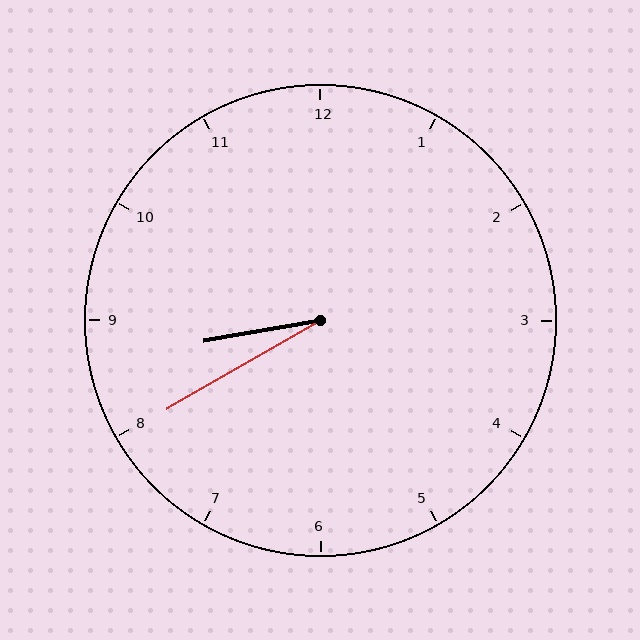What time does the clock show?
8:40.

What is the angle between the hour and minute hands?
Approximately 20 degrees.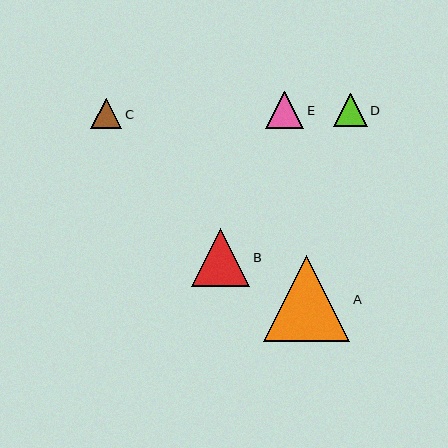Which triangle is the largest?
Triangle A is the largest with a size of approximately 86 pixels.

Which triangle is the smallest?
Triangle C is the smallest with a size of approximately 31 pixels.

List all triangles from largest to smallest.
From largest to smallest: A, B, E, D, C.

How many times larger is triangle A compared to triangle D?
Triangle A is approximately 2.6 times the size of triangle D.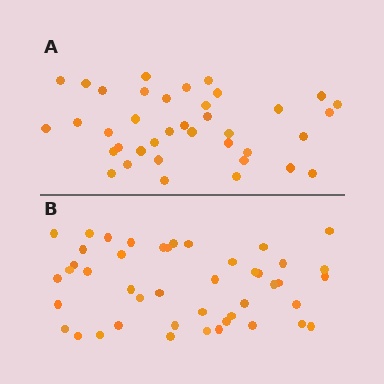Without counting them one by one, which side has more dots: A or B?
Region B (the bottom region) has more dots.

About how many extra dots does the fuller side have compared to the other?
Region B has roughly 8 or so more dots than region A.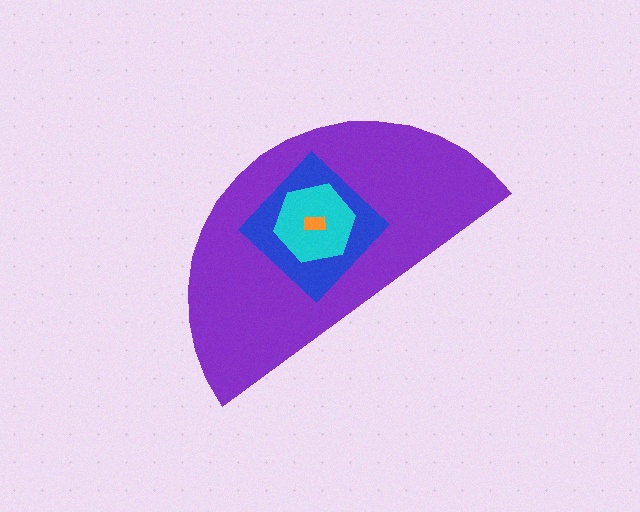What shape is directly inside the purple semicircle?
The blue diamond.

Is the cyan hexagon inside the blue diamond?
Yes.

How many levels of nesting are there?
4.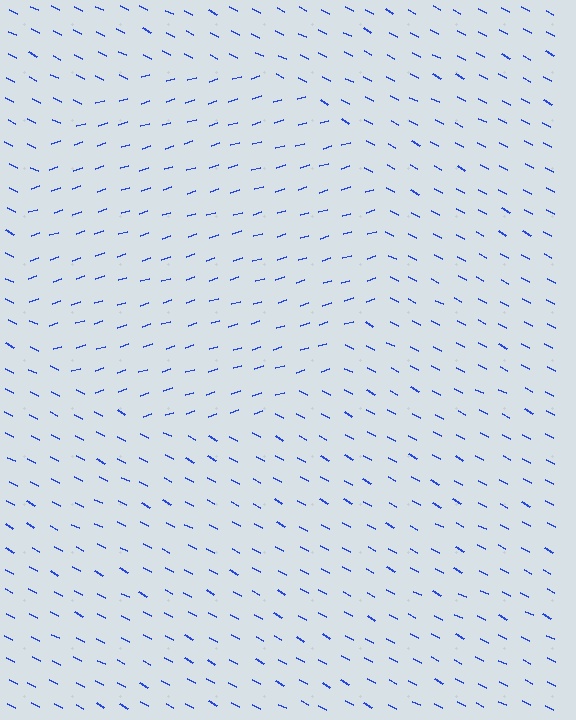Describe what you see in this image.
The image is filled with small blue line segments. A circle region in the image has lines oriented differently from the surrounding lines, creating a visible texture boundary.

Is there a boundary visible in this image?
Yes, there is a texture boundary formed by a change in line orientation.